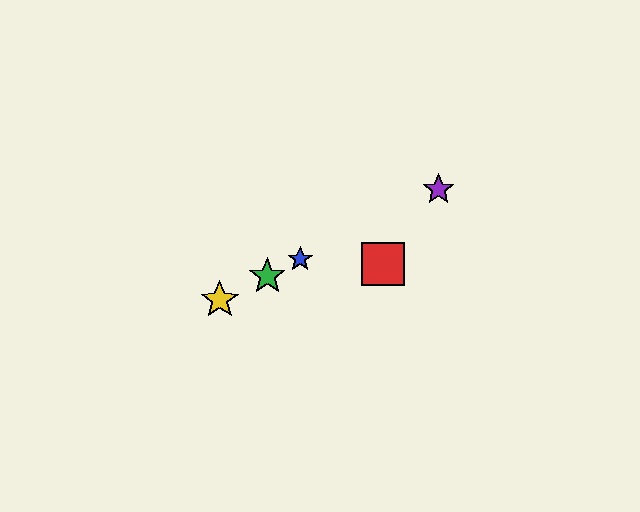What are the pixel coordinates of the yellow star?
The yellow star is at (220, 300).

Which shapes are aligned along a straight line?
The blue star, the green star, the yellow star, the purple star are aligned along a straight line.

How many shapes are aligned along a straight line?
4 shapes (the blue star, the green star, the yellow star, the purple star) are aligned along a straight line.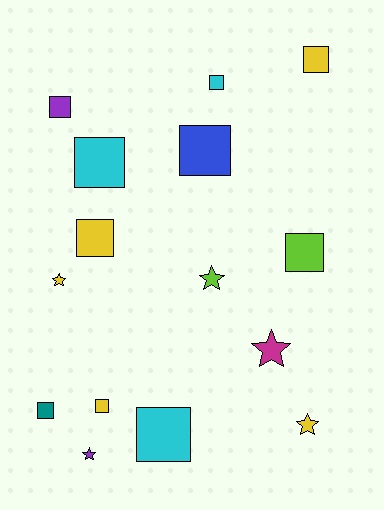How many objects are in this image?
There are 15 objects.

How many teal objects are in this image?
There is 1 teal object.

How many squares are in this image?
There are 10 squares.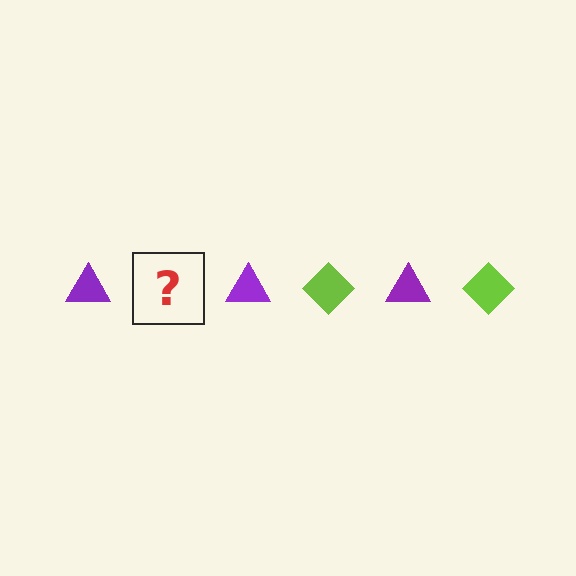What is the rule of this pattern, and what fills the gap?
The rule is that the pattern alternates between purple triangle and lime diamond. The gap should be filled with a lime diamond.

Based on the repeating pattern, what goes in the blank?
The blank should be a lime diamond.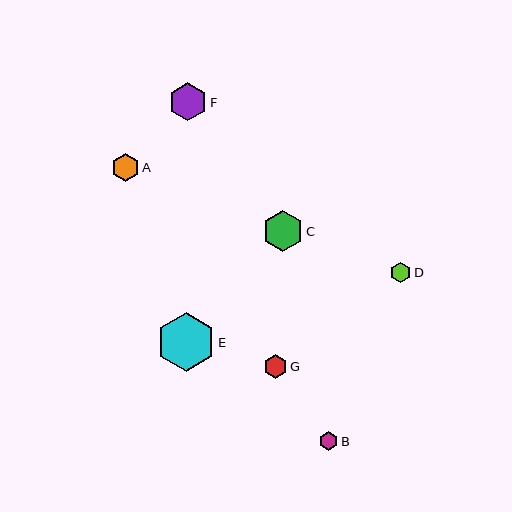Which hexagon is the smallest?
Hexagon B is the smallest with a size of approximately 19 pixels.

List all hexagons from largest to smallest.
From largest to smallest: E, C, F, A, G, D, B.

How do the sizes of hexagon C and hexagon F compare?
Hexagon C and hexagon F are approximately the same size.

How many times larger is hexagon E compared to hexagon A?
Hexagon E is approximately 2.1 times the size of hexagon A.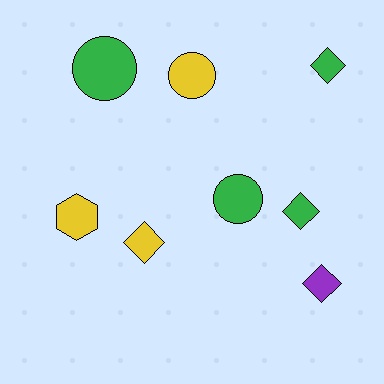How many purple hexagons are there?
There are no purple hexagons.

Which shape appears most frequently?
Diamond, with 4 objects.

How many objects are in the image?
There are 8 objects.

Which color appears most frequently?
Green, with 4 objects.